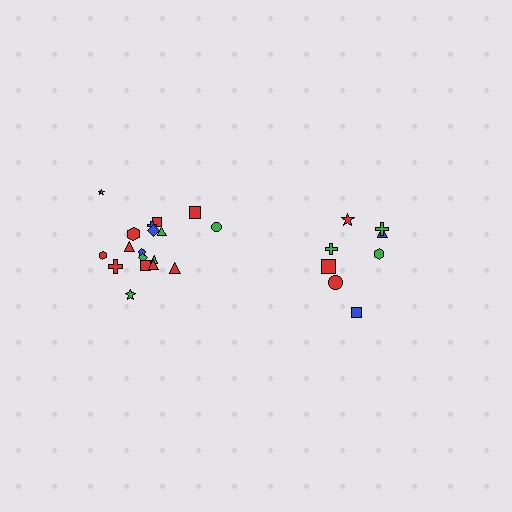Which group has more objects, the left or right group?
The left group.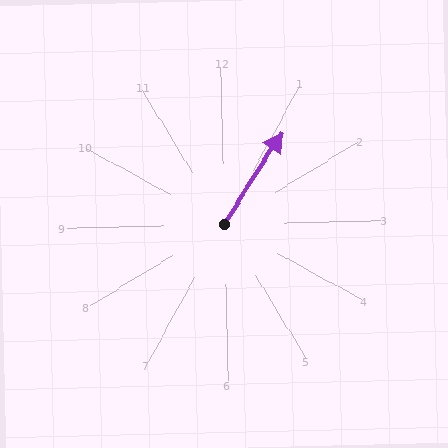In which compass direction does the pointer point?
Northeast.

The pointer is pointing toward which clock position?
Roughly 1 o'clock.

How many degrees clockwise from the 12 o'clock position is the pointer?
Approximately 34 degrees.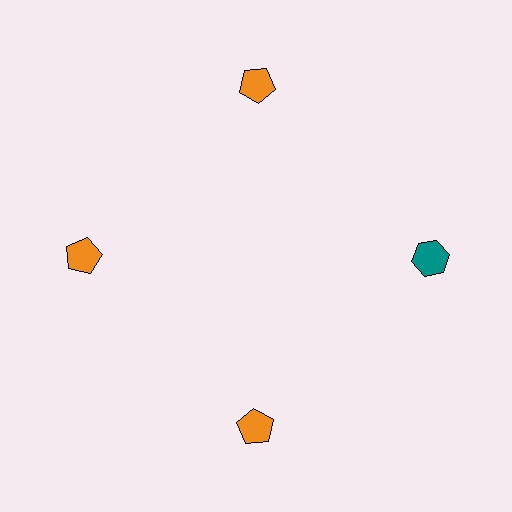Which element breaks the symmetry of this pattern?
The teal hexagon at roughly the 3 o'clock position breaks the symmetry. All other shapes are orange pentagons.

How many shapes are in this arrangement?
There are 4 shapes arranged in a ring pattern.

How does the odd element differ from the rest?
It differs in both color (teal instead of orange) and shape (hexagon instead of pentagon).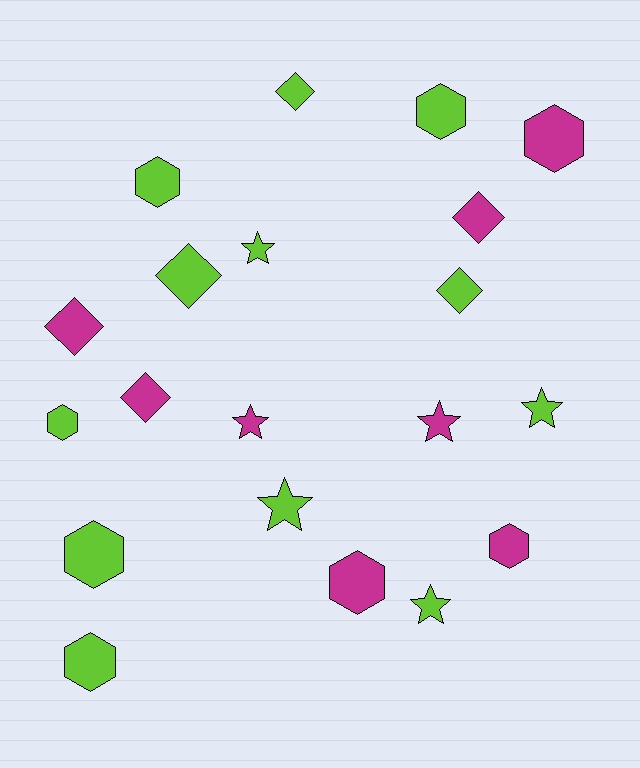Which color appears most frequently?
Lime, with 12 objects.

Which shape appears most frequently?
Hexagon, with 8 objects.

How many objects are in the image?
There are 20 objects.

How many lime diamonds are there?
There are 3 lime diamonds.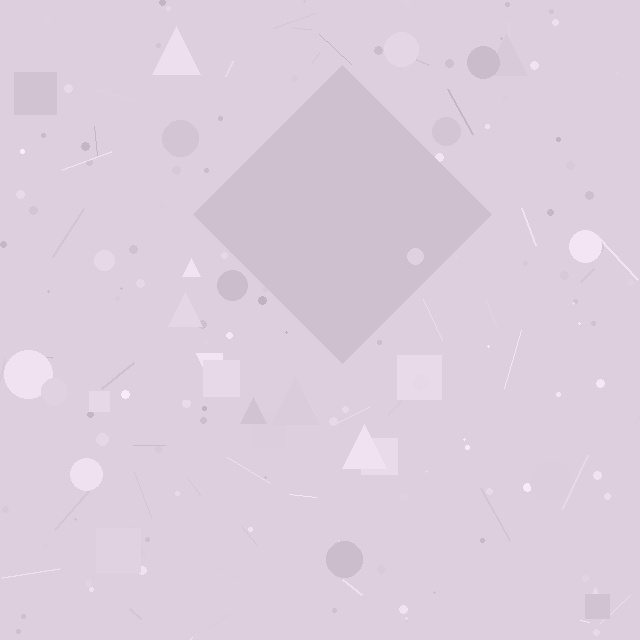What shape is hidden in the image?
A diamond is hidden in the image.